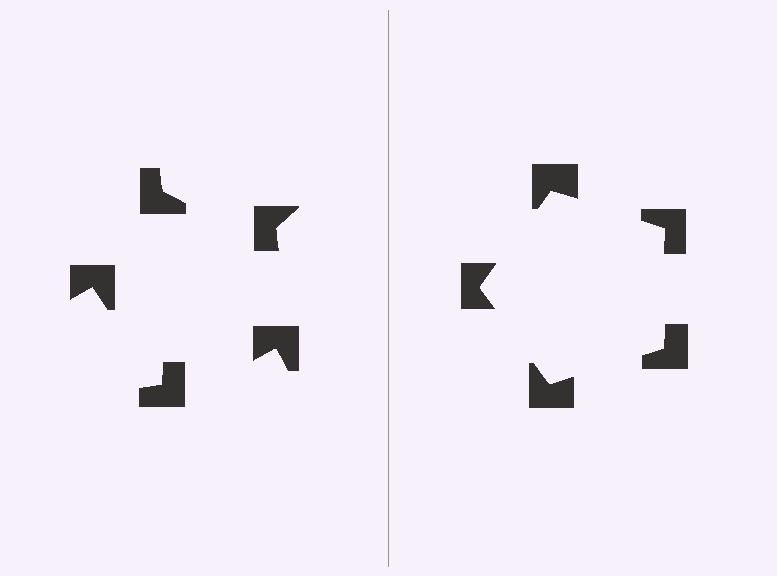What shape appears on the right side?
An illusory pentagon.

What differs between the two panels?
The notched squares are positioned identically on both sides; only the wedge orientations differ. On the right they align to a pentagon; on the left they are misaligned.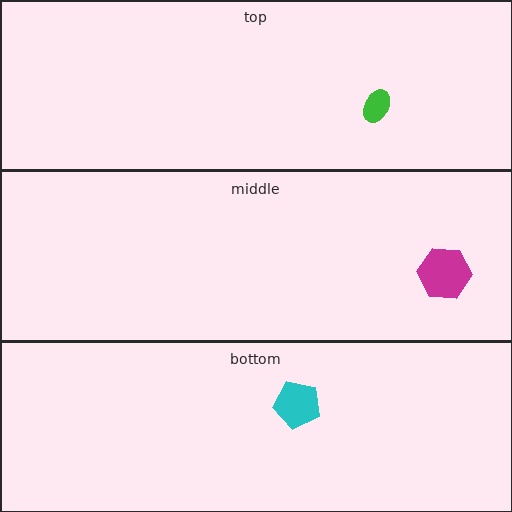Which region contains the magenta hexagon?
The middle region.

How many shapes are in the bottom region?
1.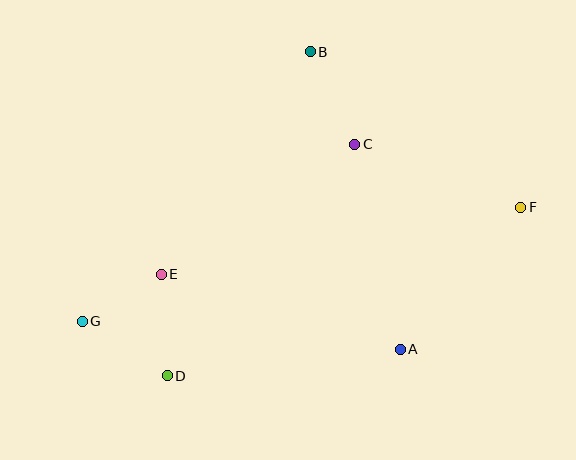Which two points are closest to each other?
Points E and G are closest to each other.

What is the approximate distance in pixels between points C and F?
The distance between C and F is approximately 178 pixels.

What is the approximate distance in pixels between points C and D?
The distance between C and D is approximately 298 pixels.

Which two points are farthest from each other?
Points F and G are farthest from each other.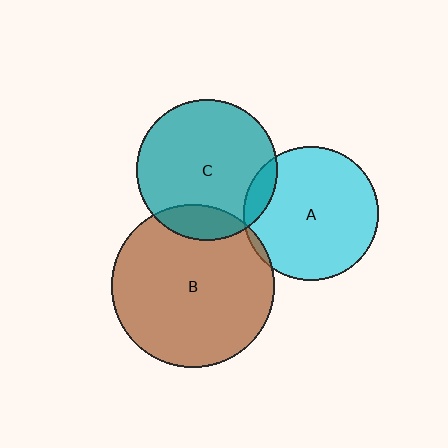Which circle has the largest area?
Circle B (brown).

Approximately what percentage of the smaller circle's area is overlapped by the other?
Approximately 5%.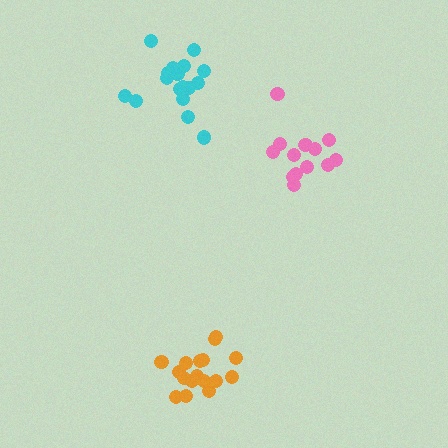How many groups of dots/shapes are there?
There are 3 groups.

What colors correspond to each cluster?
The clusters are colored: orange, pink, cyan.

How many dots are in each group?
Group 1: 17 dots, Group 2: 13 dots, Group 3: 17 dots (47 total).